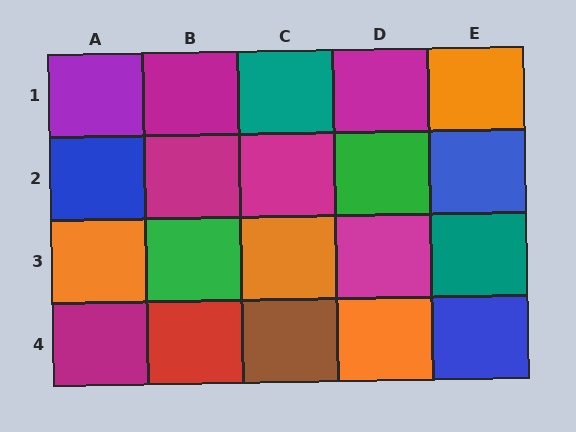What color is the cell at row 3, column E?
Teal.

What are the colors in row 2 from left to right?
Blue, magenta, magenta, green, blue.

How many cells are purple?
1 cell is purple.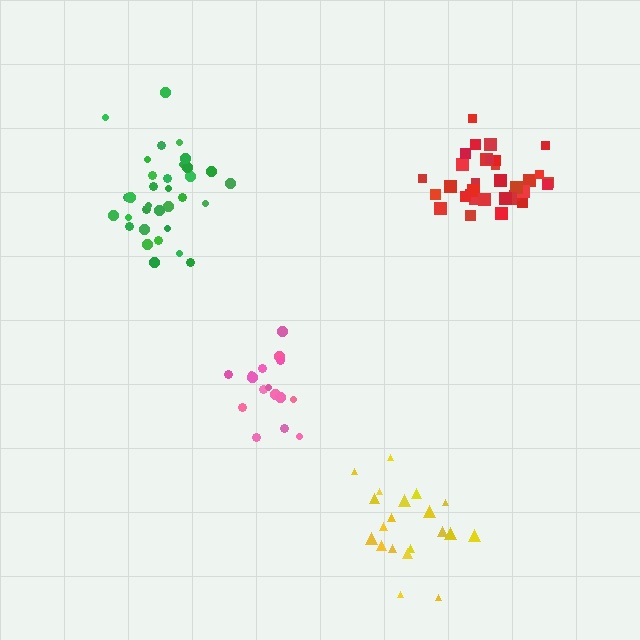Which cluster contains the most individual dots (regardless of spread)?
Red (33).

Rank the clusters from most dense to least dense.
red, green, pink, yellow.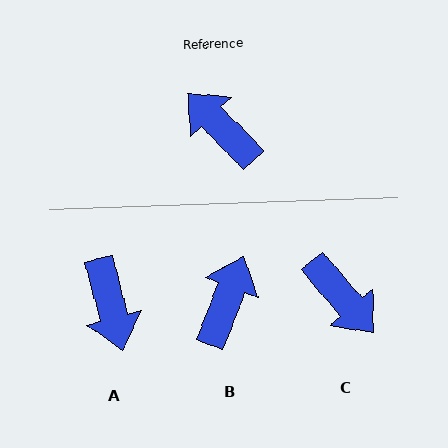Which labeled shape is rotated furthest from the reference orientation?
C, about 176 degrees away.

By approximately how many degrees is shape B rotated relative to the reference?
Approximately 65 degrees clockwise.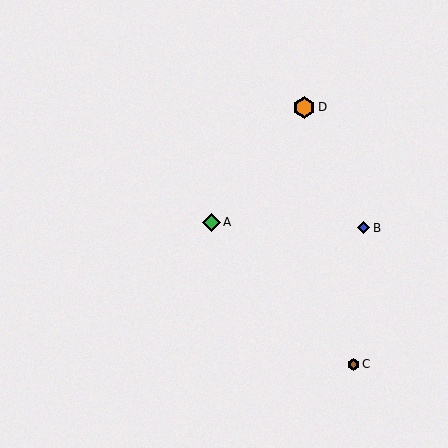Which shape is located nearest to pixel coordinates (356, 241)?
The blue diamond (labeled B) at (364, 228) is nearest to that location.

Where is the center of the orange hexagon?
The center of the orange hexagon is at (304, 107).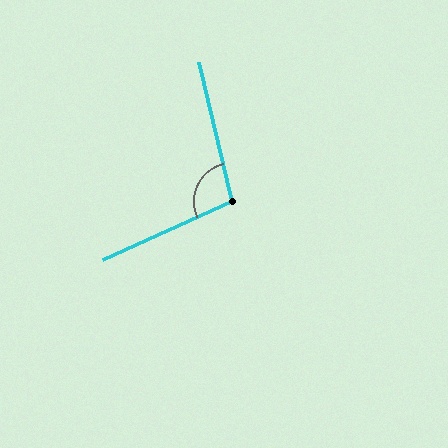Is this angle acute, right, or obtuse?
It is obtuse.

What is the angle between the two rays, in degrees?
Approximately 101 degrees.